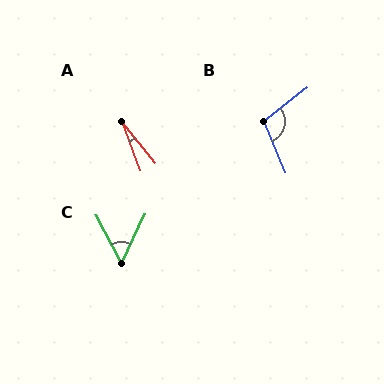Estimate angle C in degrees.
Approximately 52 degrees.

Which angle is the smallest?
A, at approximately 19 degrees.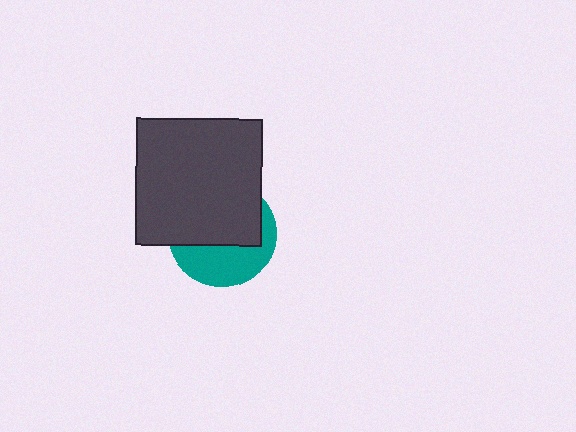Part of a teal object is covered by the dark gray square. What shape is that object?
It is a circle.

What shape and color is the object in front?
The object in front is a dark gray square.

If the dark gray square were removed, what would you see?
You would see the complete teal circle.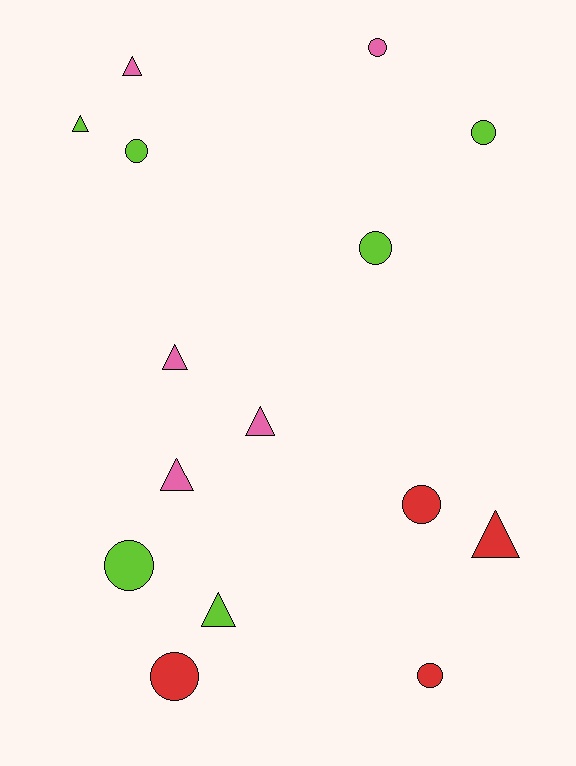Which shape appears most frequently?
Circle, with 8 objects.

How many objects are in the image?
There are 15 objects.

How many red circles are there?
There are 3 red circles.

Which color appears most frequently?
Lime, with 6 objects.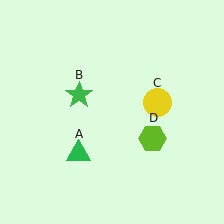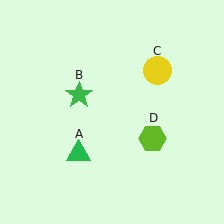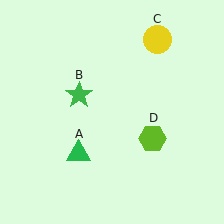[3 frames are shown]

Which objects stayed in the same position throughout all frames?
Green triangle (object A) and green star (object B) and lime hexagon (object D) remained stationary.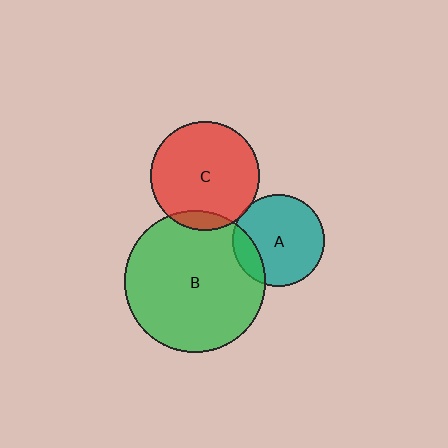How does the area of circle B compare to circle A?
Approximately 2.4 times.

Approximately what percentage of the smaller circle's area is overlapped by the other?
Approximately 15%.